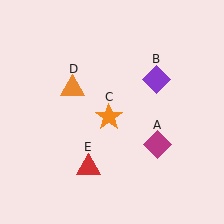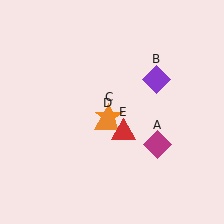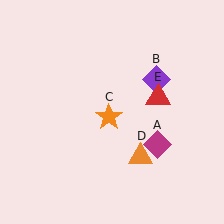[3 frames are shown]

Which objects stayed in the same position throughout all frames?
Magenta diamond (object A) and purple diamond (object B) and orange star (object C) remained stationary.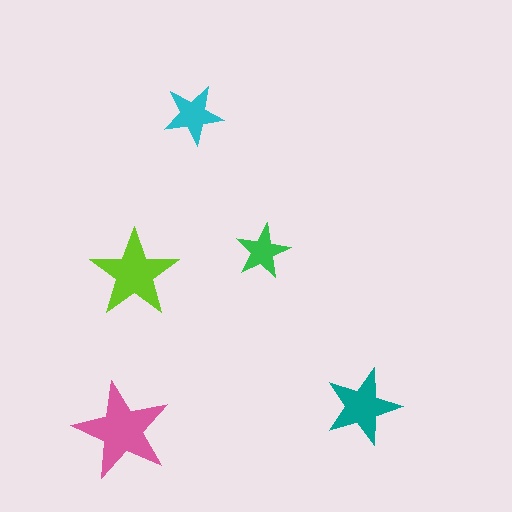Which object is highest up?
The cyan star is topmost.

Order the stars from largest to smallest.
the pink one, the lime one, the teal one, the cyan one, the green one.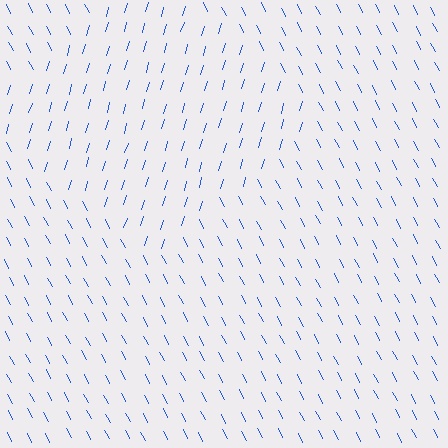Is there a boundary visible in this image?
Yes, there is a texture boundary formed by a change in line orientation.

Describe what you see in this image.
The image is filled with small blue line segments. A diamond region in the image has lines oriented differently from the surrounding lines, creating a visible texture boundary.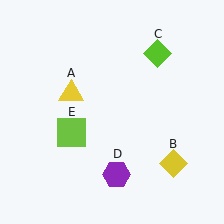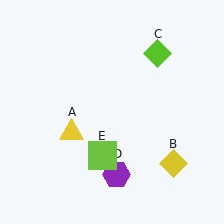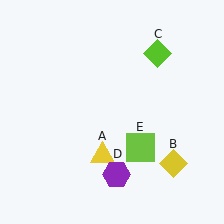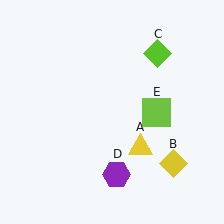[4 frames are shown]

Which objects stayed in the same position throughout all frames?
Yellow diamond (object B) and lime diamond (object C) and purple hexagon (object D) remained stationary.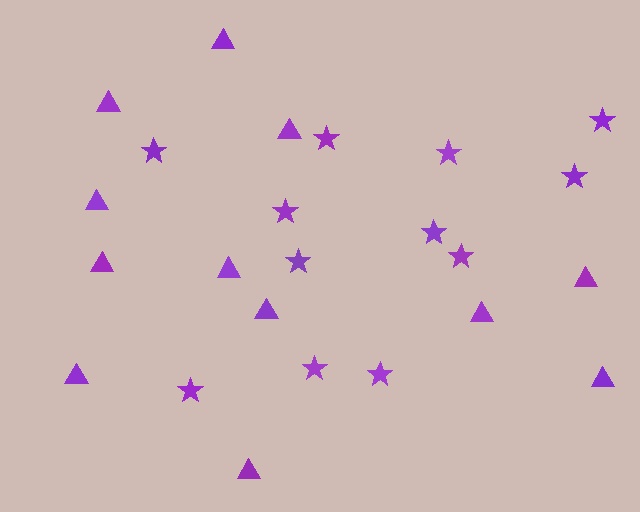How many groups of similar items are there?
There are 2 groups: one group of triangles (12) and one group of stars (12).